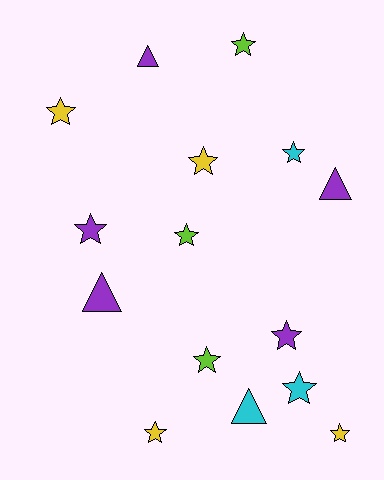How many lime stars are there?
There are 3 lime stars.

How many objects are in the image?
There are 15 objects.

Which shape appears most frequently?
Star, with 11 objects.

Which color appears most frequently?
Purple, with 5 objects.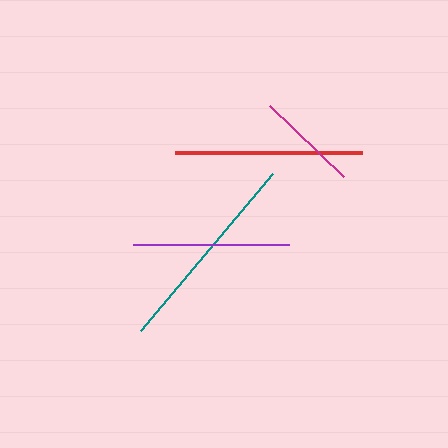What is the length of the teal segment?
The teal segment is approximately 205 pixels long.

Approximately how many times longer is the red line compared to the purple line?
The red line is approximately 1.2 times the length of the purple line.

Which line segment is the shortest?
The magenta line is the shortest at approximately 102 pixels.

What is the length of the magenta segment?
The magenta segment is approximately 102 pixels long.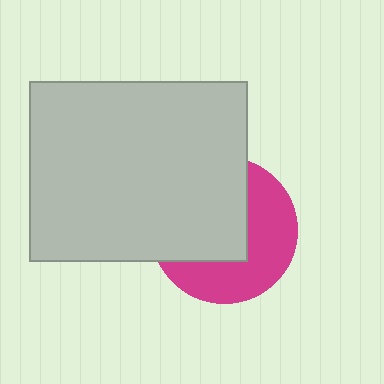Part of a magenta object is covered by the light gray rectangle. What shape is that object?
It is a circle.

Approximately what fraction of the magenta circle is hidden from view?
Roughly 52% of the magenta circle is hidden behind the light gray rectangle.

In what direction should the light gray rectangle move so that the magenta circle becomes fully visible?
The light gray rectangle should move toward the upper-left. That is the shortest direction to clear the overlap and leave the magenta circle fully visible.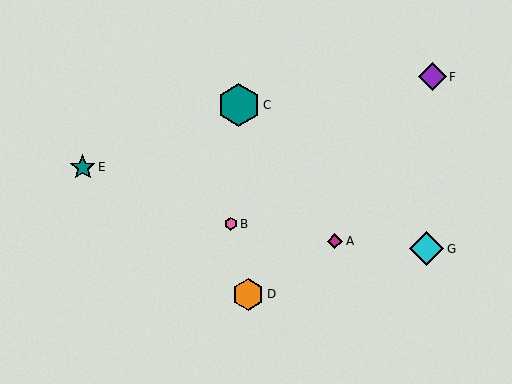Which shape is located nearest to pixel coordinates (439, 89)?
The purple diamond (labeled F) at (432, 77) is nearest to that location.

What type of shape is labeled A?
Shape A is a magenta diamond.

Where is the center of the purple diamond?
The center of the purple diamond is at (432, 77).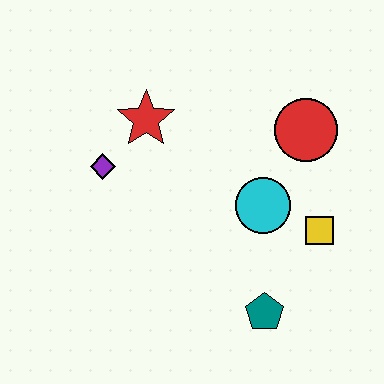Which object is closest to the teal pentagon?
The yellow square is closest to the teal pentagon.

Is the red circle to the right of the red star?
Yes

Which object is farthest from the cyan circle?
The purple diamond is farthest from the cyan circle.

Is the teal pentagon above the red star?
No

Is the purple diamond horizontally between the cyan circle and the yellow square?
No